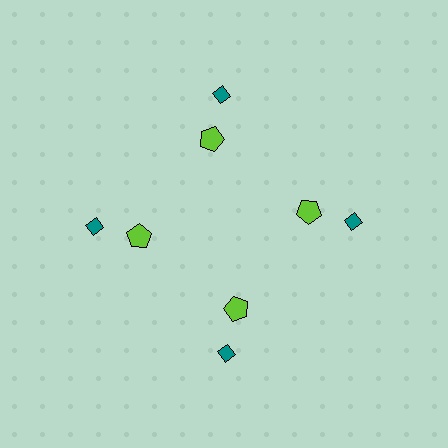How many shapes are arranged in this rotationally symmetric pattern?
There are 8 shapes, arranged in 4 groups of 2.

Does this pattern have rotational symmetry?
Yes, this pattern has 4-fold rotational symmetry. It looks the same after rotating 90 degrees around the center.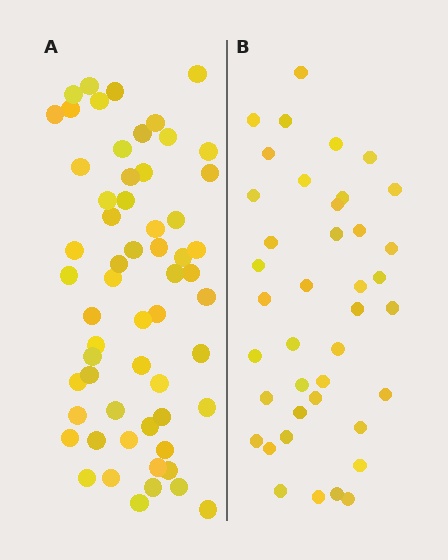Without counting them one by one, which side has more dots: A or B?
Region A (the left region) has more dots.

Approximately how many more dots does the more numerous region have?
Region A has approximately 20 more dots than region B.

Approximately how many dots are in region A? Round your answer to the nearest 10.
About 60 dots. (The exact count is 59, which rounds to 60.)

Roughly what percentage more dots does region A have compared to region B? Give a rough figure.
About 50% more.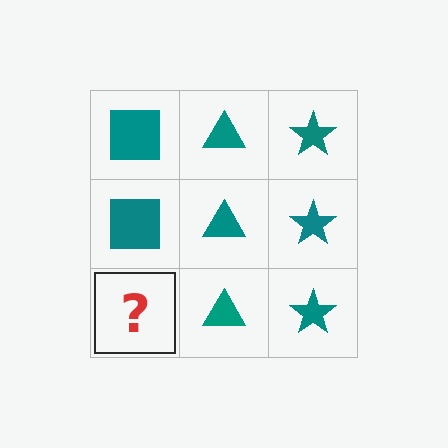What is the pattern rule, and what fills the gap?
The rule is that each column has a consistent shape. The gap should be filled with a teal square.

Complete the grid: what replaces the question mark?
The question mark should be replaced with a teal square.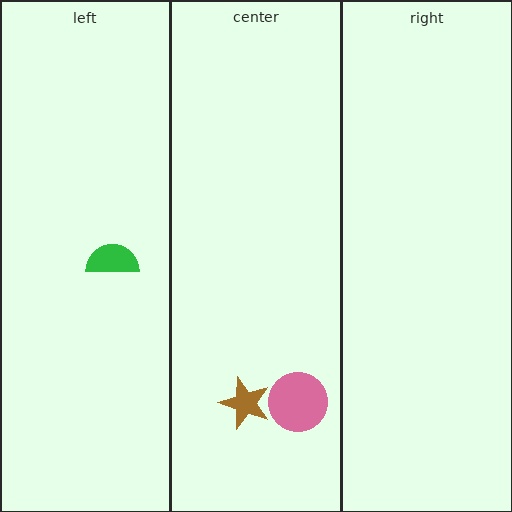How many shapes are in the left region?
1.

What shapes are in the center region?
The brown star, the pink circle.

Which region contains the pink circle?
The center region.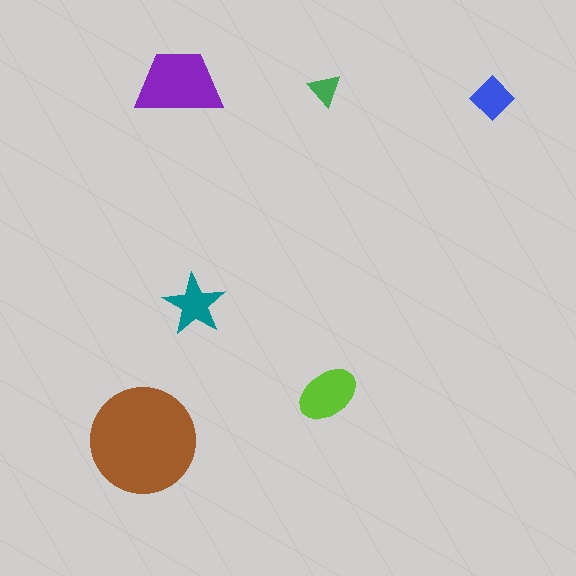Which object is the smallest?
The green triangle.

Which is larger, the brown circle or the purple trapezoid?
The brown circle.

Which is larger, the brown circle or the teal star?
The brown circle.